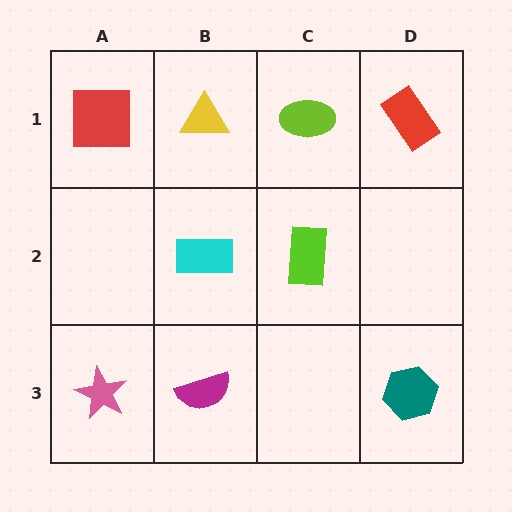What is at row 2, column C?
A lime rectangle.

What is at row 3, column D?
A teal hexagon.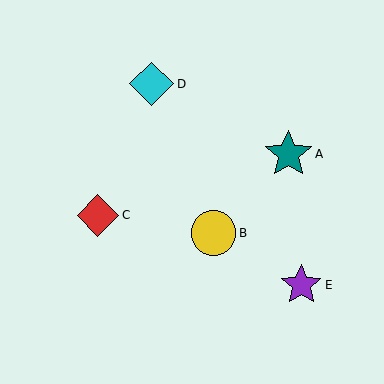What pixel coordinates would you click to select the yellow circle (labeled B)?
Click at (213, 233) to select the yellow circle B.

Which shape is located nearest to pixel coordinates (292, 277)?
The purple star (labeled E) at (301, 285) is nearest to that location.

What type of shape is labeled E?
Shape E is a purple star.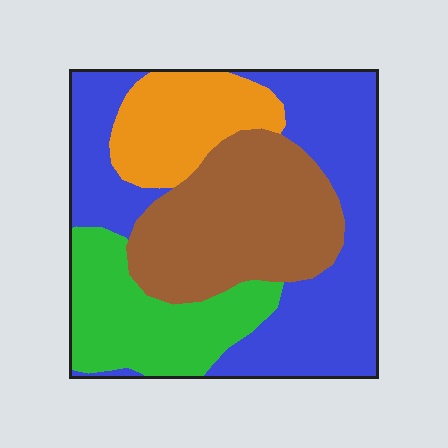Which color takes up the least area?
Orange, at roughly 15%.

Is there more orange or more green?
Green.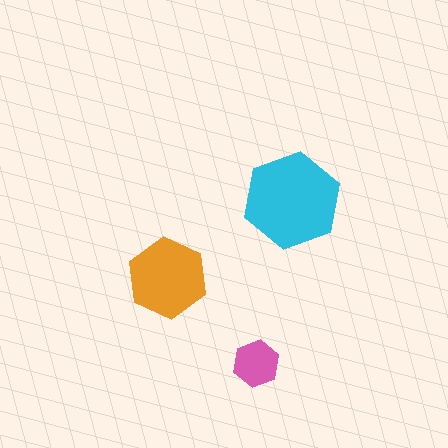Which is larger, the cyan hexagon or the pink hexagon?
The cyan one.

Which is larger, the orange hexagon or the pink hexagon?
The orange one.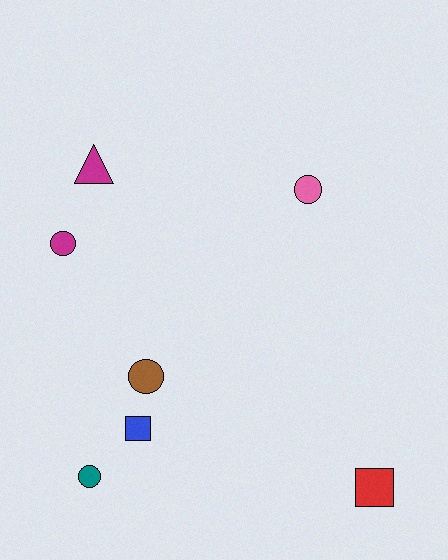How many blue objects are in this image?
There is 1 blue object.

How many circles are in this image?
There are 4 circles.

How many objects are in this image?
There are 7 objects.